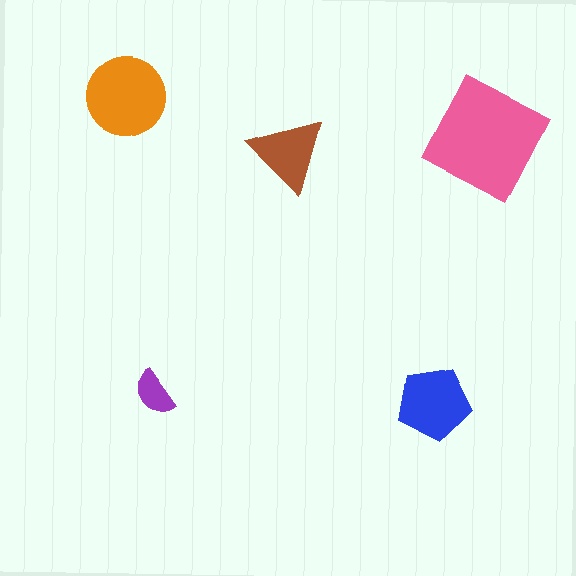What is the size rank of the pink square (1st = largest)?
1st.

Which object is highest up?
The orange circle is topmost.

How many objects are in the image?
There are 5 objects in the image.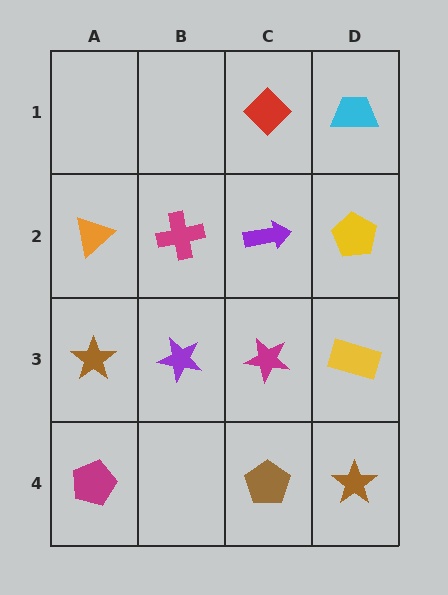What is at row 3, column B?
A purple star.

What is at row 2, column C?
A purple arrow.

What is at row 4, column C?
A brown pentagon.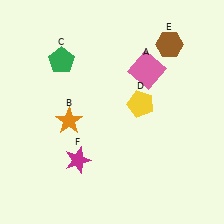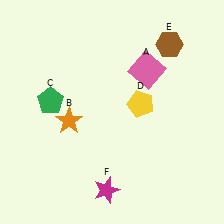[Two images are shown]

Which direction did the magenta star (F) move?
The magenta star (F) moved down.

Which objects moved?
The objects that moved are: the green pentagon (C), the magenta star (F).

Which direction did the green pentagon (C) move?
The green pentagon (C) moved down.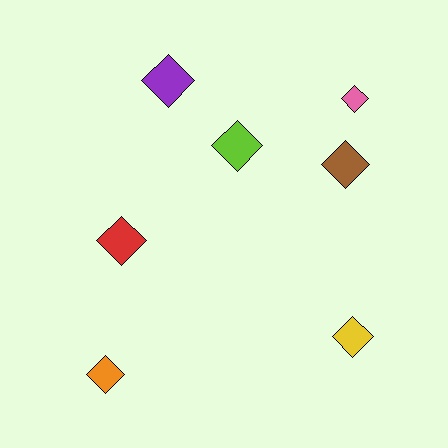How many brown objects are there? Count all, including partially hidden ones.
There is 1 brown object.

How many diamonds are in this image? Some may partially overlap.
There are 7 diamonds.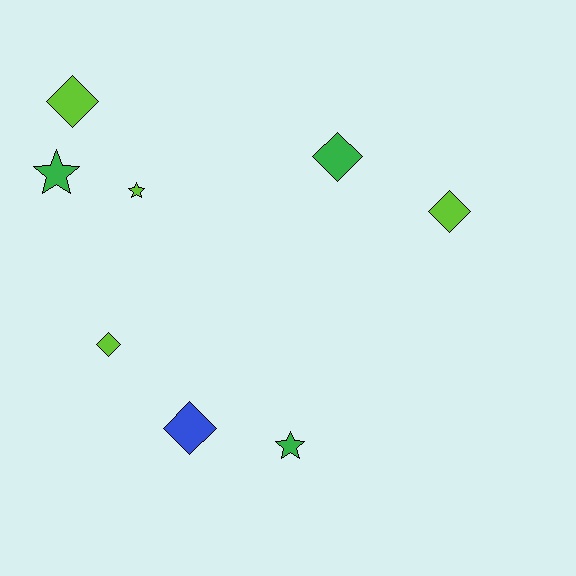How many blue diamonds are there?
There is 1 blue diamond.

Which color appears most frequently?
Lime, with 4 objects.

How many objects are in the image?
There are 8 objects.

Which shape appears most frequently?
Diamond, with 5 objects.